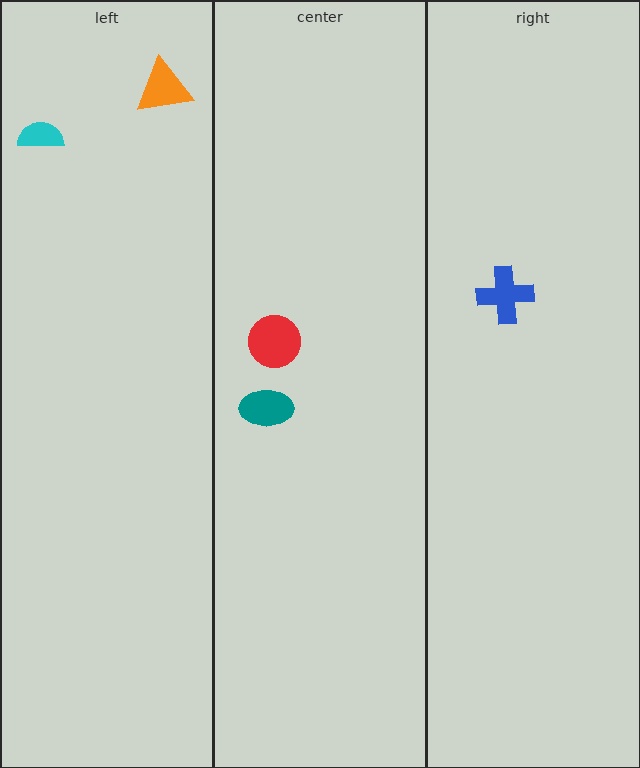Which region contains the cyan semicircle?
The left region.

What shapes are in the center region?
The teal ellipse, the red circle.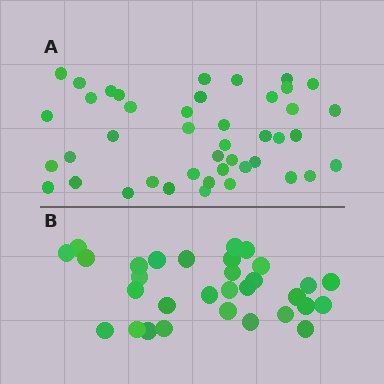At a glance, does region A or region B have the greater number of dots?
Region A (the top region) has more dots.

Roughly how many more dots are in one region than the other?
Region A has roughly 12 or so more dots than region B.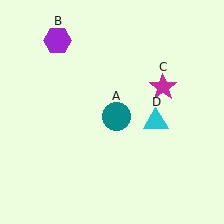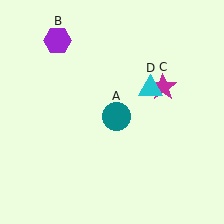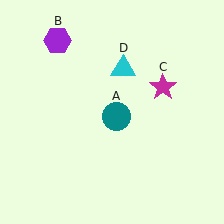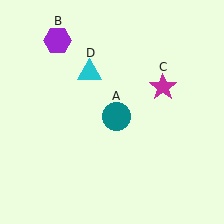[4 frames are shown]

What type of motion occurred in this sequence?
The cyan triangle (object D) rotated counterclockwise around the center of the scene.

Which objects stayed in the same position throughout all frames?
Teal circle (object A) and purple hexagon (object B) and magenta star (object C) remained stationary.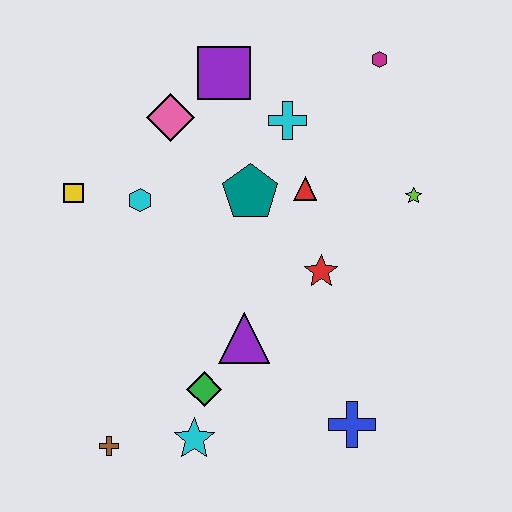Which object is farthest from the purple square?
The brown cross is farthest from the purple square.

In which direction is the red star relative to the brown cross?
The red star is to the right of the brown cross.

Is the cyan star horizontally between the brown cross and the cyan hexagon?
No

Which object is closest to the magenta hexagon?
The cyan cross is closest to the magenta hexagon.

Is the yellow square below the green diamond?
No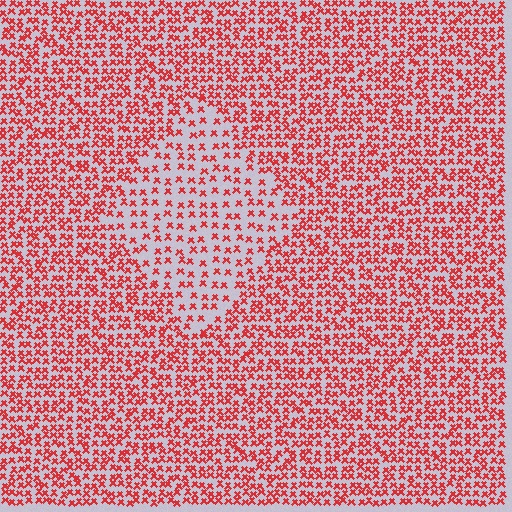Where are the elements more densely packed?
The elements are more densely packed outside the diamond boundary.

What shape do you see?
I see a diamond.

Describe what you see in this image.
The image contains small red elements arranged at two different densities. A diamond-shaped region is visible where the elements are less densely packed than the surrounding area.